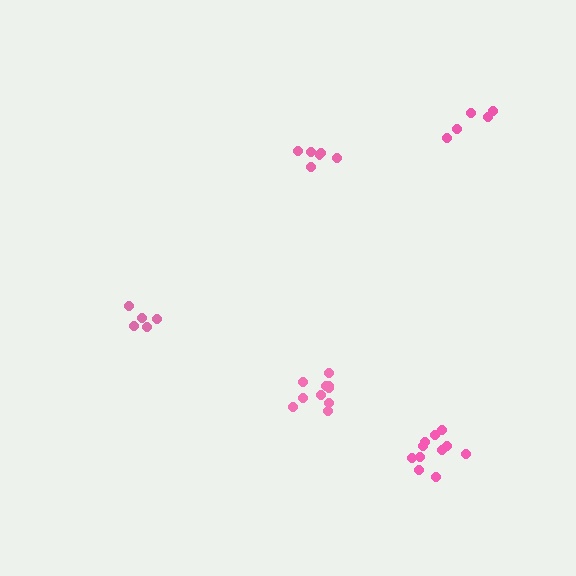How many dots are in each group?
Group 1: 5 dots, Group 2: 10 dots, Group 3: 6 dots, Group 4: 5 dots, Group 5: 11 dots (37 total).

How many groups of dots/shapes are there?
There are 5 groups.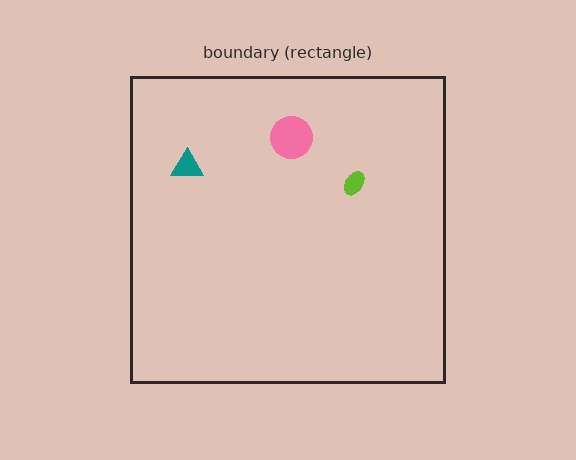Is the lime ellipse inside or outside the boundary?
Inside.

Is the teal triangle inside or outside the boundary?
Inside.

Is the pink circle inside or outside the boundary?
Inside.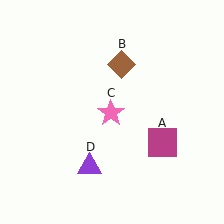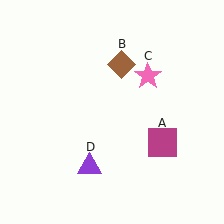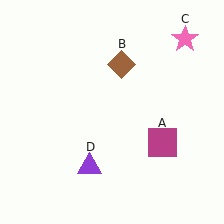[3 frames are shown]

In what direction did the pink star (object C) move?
The pink star (object C) moved up and to the right.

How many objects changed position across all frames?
1 object changed position: pink star (object C).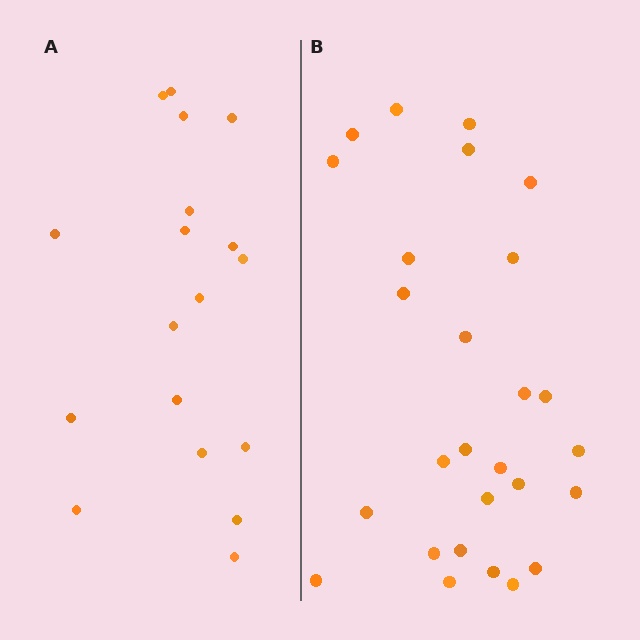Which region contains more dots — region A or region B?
Region B (the right region) has more dots.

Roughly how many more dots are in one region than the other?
Region B has roughly 8 or so more dots than region A.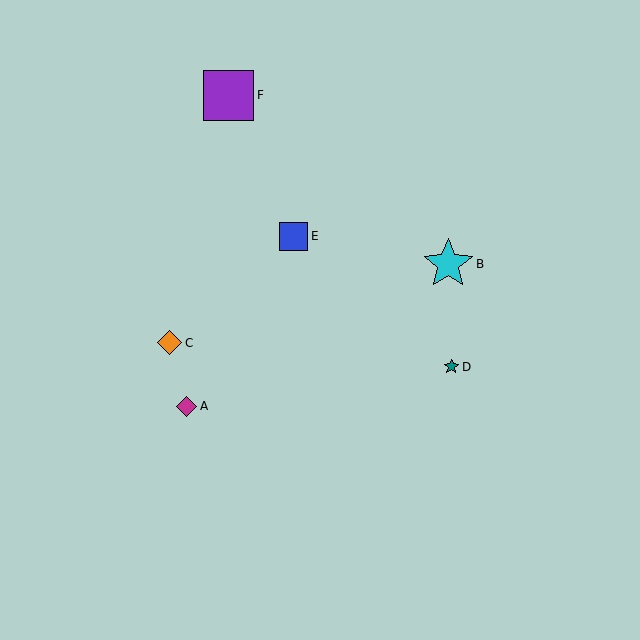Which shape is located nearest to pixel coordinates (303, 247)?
The blue square (labeled E) at (294, 236) is nearest to that location.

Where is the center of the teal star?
The center of the teal star is at (451, 367).